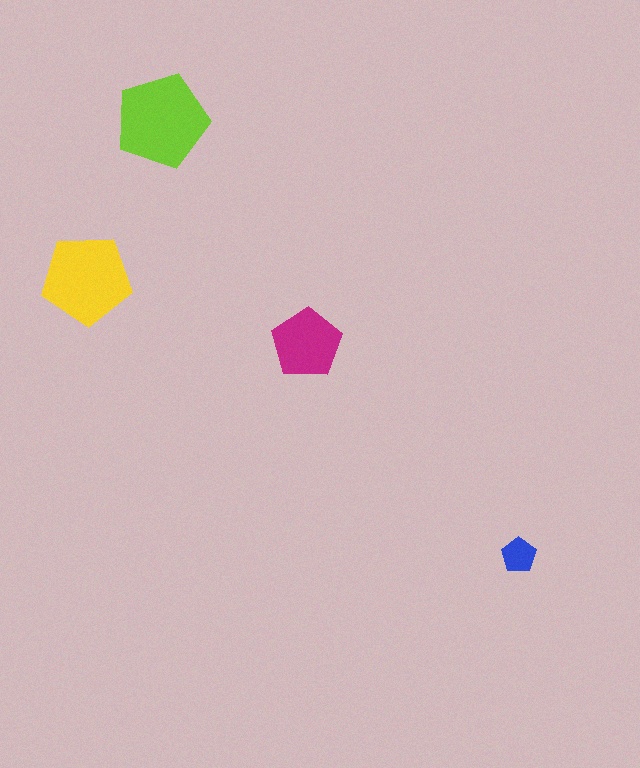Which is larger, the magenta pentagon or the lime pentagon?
The lime one.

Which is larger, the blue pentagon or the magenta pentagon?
The magenta one.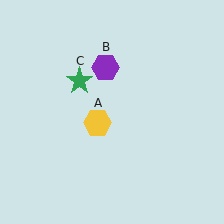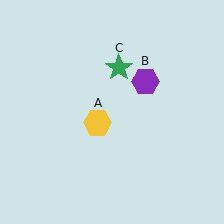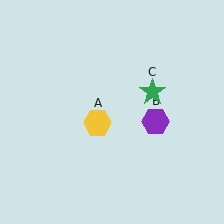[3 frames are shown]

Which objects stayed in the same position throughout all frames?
Yellow hexagon (object A) remained stationary.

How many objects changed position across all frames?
2 objects changed position: purple hexagon (object B), green star (object C).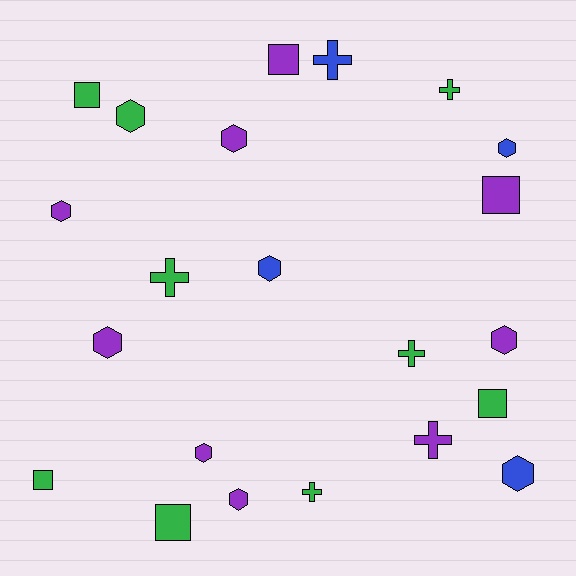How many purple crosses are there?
There is 1 purple cross.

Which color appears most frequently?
Purple, with 9 objects.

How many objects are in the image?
There are 22 objects.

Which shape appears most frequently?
Hexagon, with 10 objects.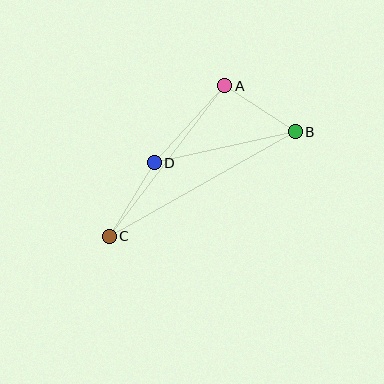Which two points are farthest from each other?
Points B and C are farthest from each other.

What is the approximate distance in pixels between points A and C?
The distance between A and C is approximately 190 pixels.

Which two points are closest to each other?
Points A and B are closest to each other.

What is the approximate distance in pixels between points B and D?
The distance between B and D is approximately 145 pixels.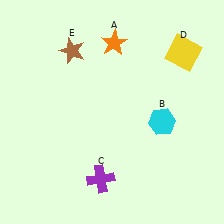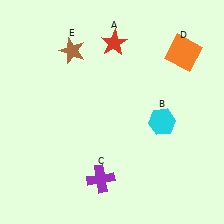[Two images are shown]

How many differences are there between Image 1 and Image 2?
There are 2 differences between the two images.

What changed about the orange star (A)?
In Image 1, A is orange. In Image 2, it changed to red.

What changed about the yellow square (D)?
In Image 1, D is yellow. In Image 2, it changed to orange.